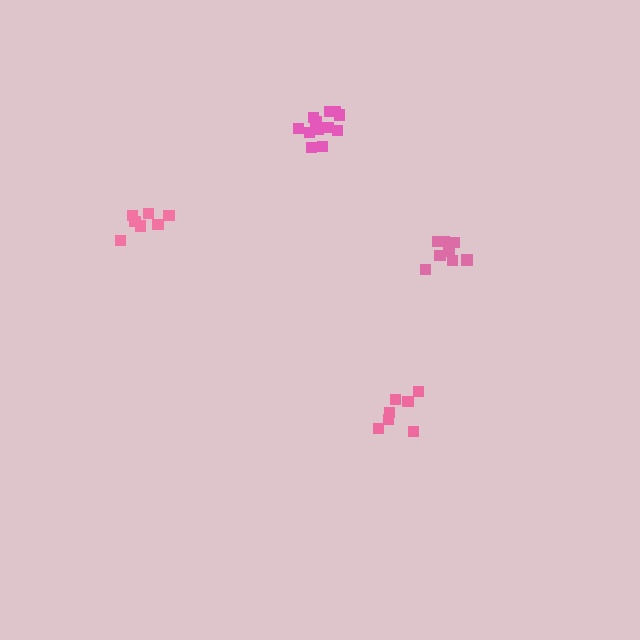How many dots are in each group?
Group 1: 8 dots, Group 2: 7 dots, Group 3: 12 dots, Group 4: 7 dots (34 total).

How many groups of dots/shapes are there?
There are 4 groups.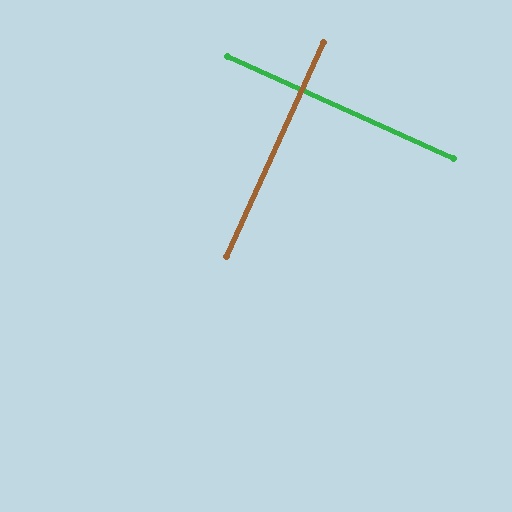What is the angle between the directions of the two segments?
Approximately 90 degrees.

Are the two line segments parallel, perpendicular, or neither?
Perpendicular — they meet at approximately 90°.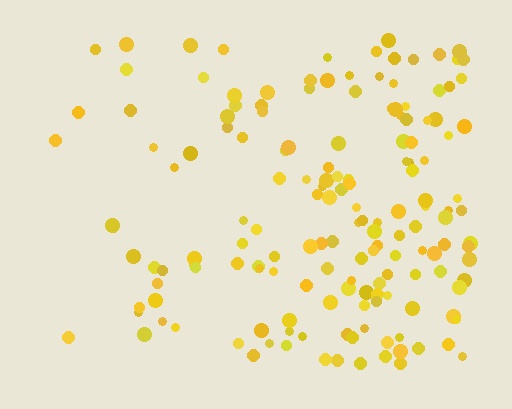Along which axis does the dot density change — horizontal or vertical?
Horizontal.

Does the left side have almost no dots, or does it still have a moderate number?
Still a moderate number, just noticeably fewer than the right.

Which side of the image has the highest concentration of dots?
The right.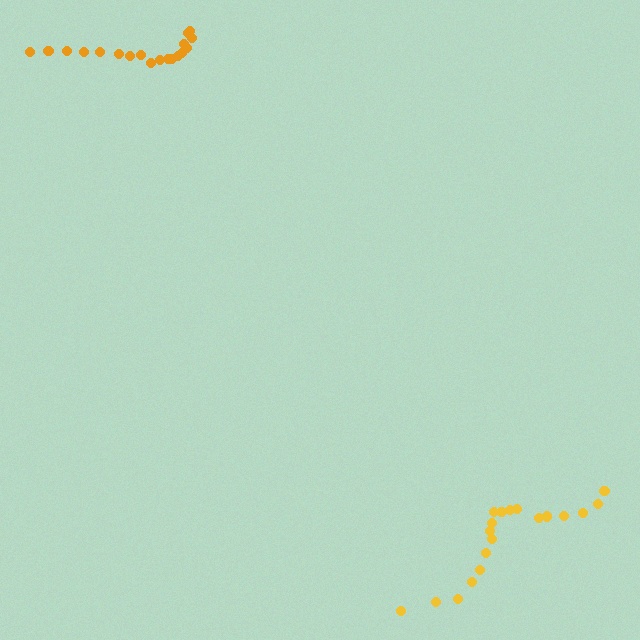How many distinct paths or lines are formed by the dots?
There are 2 distinct paths.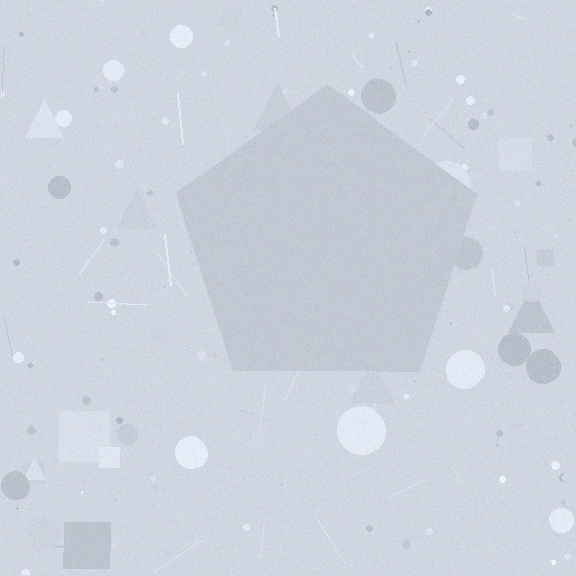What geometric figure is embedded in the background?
A pentagon is embedded in the background.